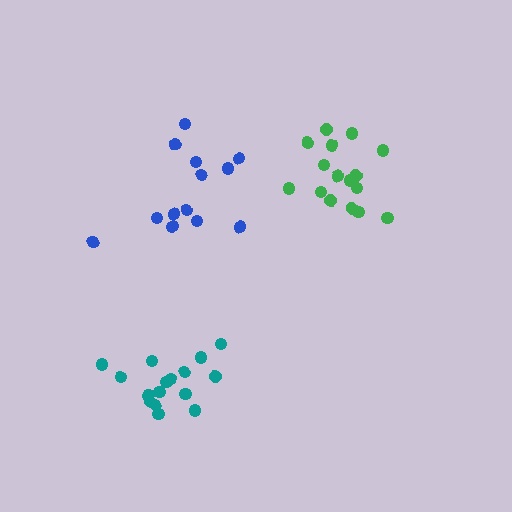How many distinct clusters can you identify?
There are 3 distinct clusters.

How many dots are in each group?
Group 1: 13 dots, Group 2: 16 dots, Group 3: 17 dots (46 total).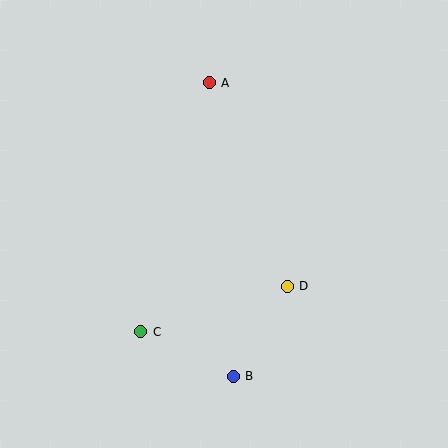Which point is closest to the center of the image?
Point D at (287, 286) is closest to the center.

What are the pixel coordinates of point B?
Point B is at (233, 376).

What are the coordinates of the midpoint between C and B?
The midpoint between C and B is at (187, 354).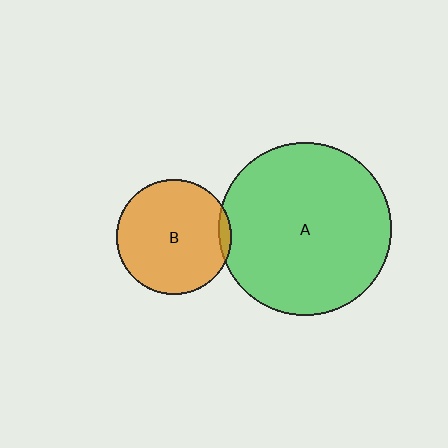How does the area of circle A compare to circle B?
Approximately 2.3 times.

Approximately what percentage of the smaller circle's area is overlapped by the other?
Approximately 5%.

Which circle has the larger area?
Circle A (green).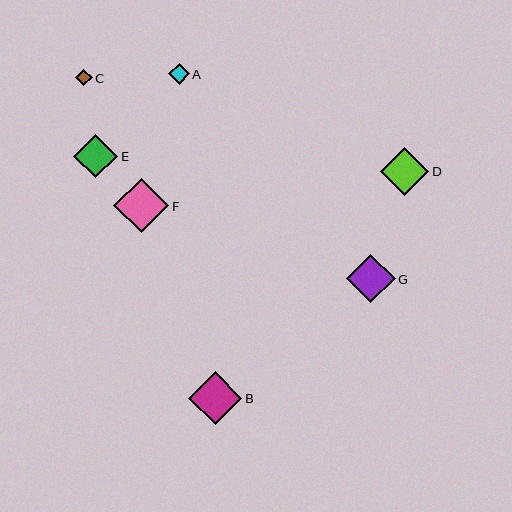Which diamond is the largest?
Diamond F is the largest with a size of approximately 55 pixels.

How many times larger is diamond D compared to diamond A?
Diamond D is approximately 2.3 times the size of diamond A.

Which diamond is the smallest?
Diamond C is the smallest with a size of approximately 17 pixels.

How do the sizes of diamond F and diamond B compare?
Diamond F and diamond B are approximately the same size.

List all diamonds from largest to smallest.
From largest to smallest: F, B, G, D, E, A, C.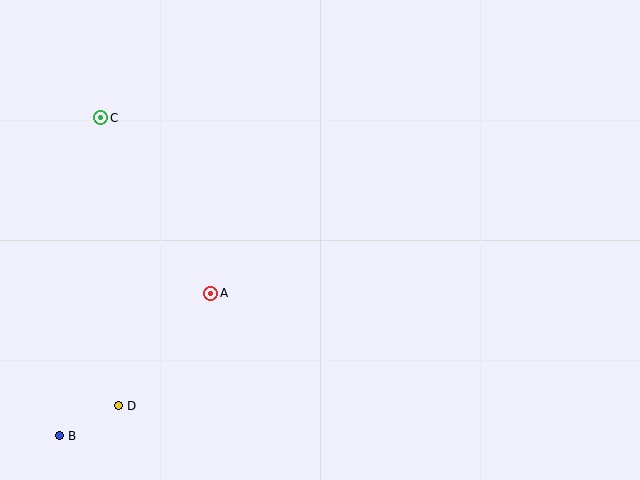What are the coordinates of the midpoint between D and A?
The midpoint between D and A is at (164, 350).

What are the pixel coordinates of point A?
Point A is at (211, 293).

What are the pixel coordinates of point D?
Point D is at (118, 406).